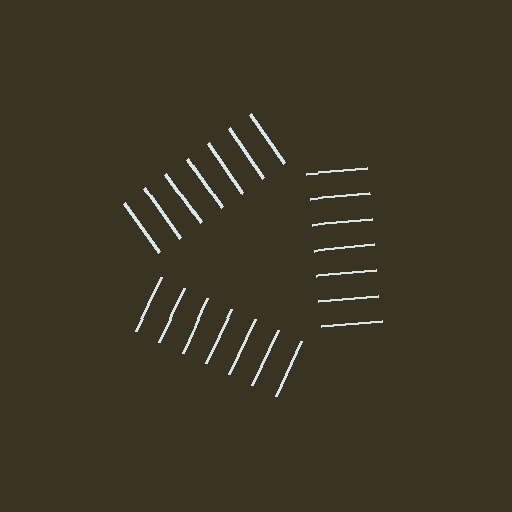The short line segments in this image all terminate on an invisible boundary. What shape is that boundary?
An illusory triangle — the line segments terminate on its edges but no continuous stroke is drawn.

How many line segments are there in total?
21 — 7 along each of the 3 edges.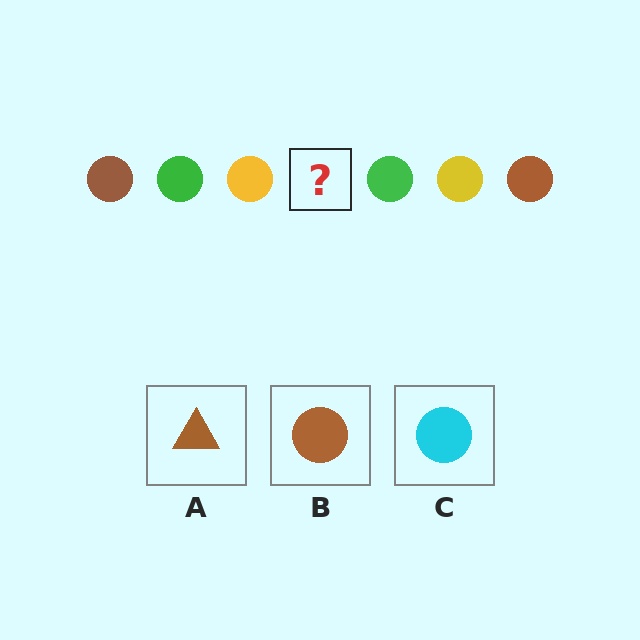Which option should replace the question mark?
Option B.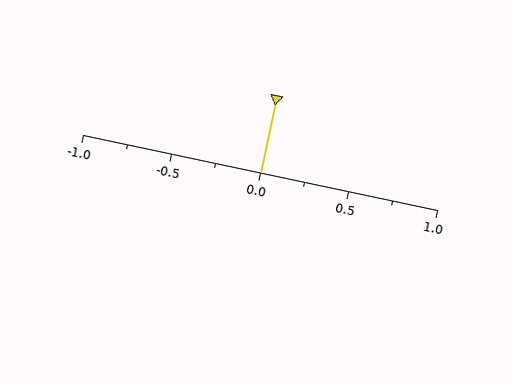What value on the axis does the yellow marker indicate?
The marker indicates approximately 0.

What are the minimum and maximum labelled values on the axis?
The axis runs from -1.0 to 1.0.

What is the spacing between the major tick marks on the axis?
The major ticks are spaced 0.5 apart.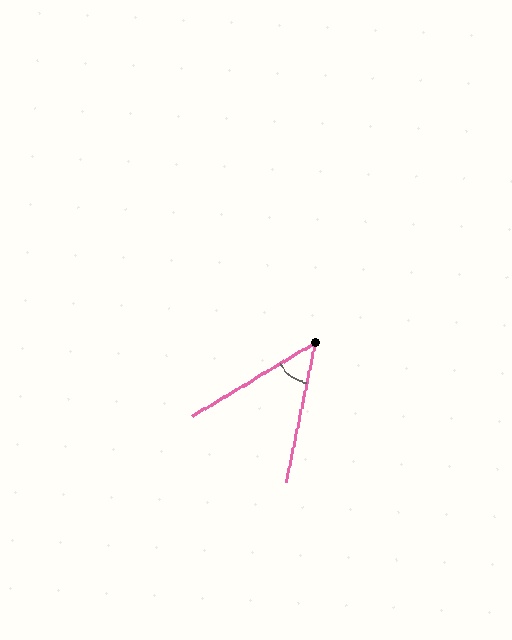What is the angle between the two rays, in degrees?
Approximately 47 degrees.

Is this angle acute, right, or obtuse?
It is acute.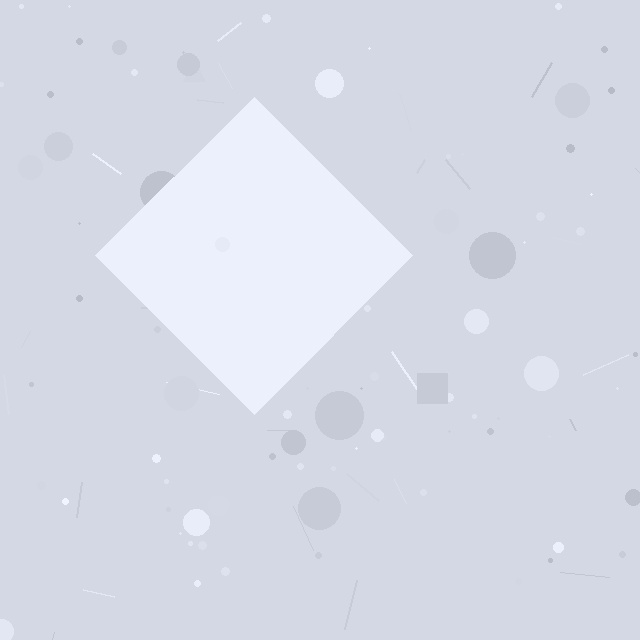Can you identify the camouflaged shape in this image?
The camouflaged shape is a diamond.